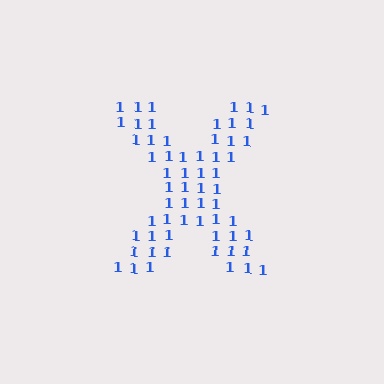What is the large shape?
The large shape is the letter X.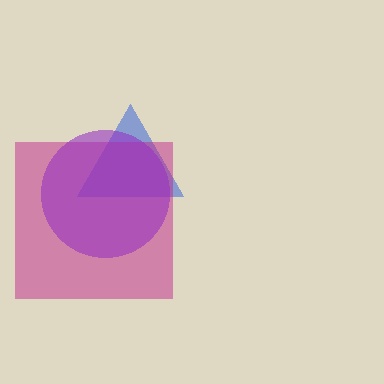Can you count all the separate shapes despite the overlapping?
Yes, there are 3 separate shapes.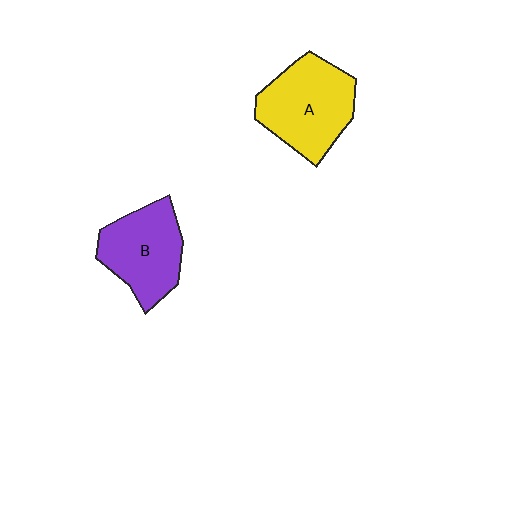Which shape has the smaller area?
Shape B (purple).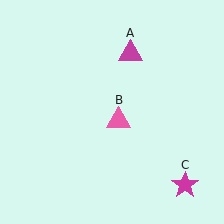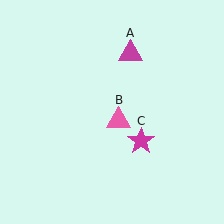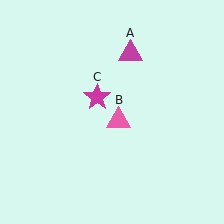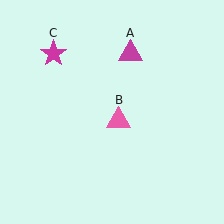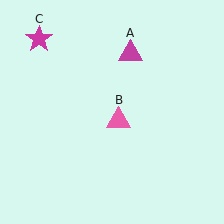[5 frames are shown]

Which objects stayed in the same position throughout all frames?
Magenta triangle (object A) and pink triangle (object B) remained stationary.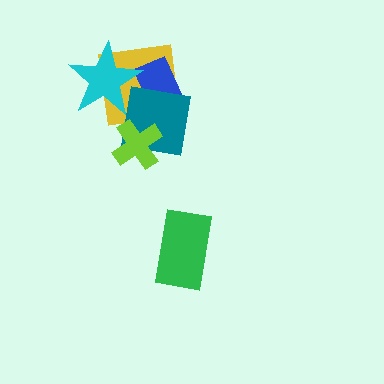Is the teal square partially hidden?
Yes, it is partially covered by another shape.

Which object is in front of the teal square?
The lime cross is in front of the teal square.